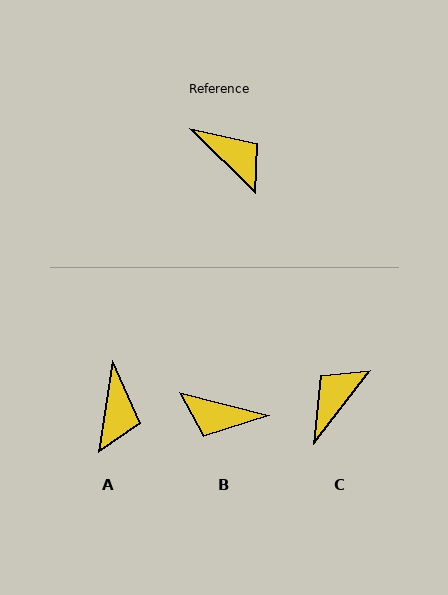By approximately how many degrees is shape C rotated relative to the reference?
Approximately 97 degrees counter-clockwise.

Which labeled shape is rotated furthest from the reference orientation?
B, about 149 degrees away.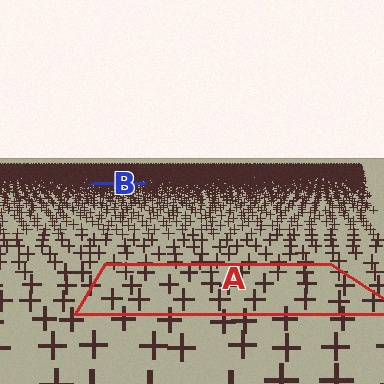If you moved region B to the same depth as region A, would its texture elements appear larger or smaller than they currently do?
They would appear larger. At a closer depth, the same texture elements are projected at a bigger on-screen size.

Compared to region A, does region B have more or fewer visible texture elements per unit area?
Region B has more texture elements per unit area — they are packed more densely because it is farther away.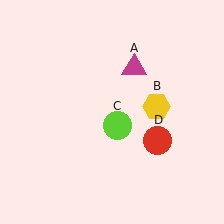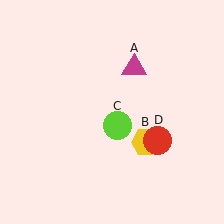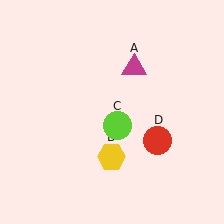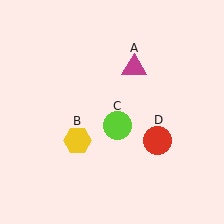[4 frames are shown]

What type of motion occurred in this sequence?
The yellow hexagon (object B) rotated clockwise around the center of the scene.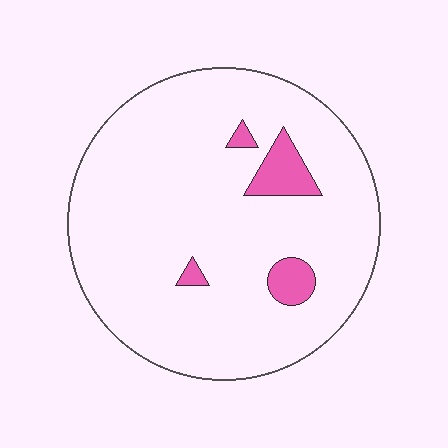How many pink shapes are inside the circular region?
4.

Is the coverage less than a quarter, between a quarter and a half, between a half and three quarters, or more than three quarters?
Less than a quarter.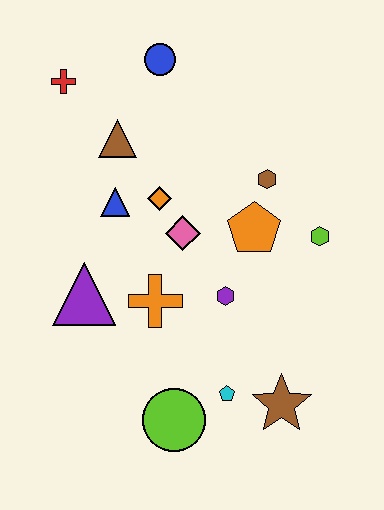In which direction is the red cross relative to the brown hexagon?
The red cross is to the left of the brown hexagon.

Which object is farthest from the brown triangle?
The brown star is farthest from the brown triangle.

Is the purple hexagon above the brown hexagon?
No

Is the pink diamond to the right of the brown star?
No